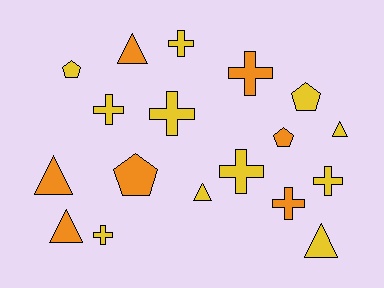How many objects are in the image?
There are 18 objects.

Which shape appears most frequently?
Cross, with 8 objects.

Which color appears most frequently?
Yellow, with 11 objects.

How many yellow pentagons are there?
There are 2 yellow pentagons.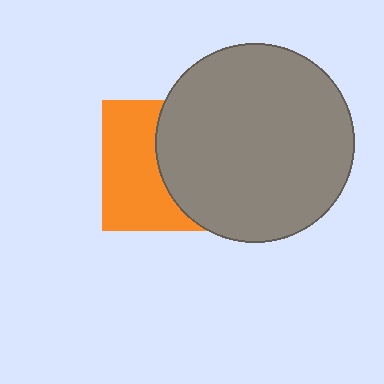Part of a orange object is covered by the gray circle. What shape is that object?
It is a square.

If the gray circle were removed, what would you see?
You would see the complete orange square.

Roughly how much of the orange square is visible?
About half of it is visible (roughly 49%).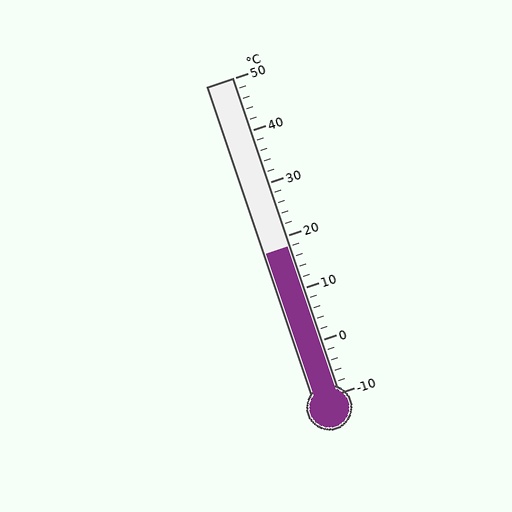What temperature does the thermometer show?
The thermometer shows approximately 18°C.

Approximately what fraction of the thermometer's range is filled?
The thermometer is filled to approximately 45% of its range.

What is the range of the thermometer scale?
The thermometer scale ranges from -10°C to 50°C.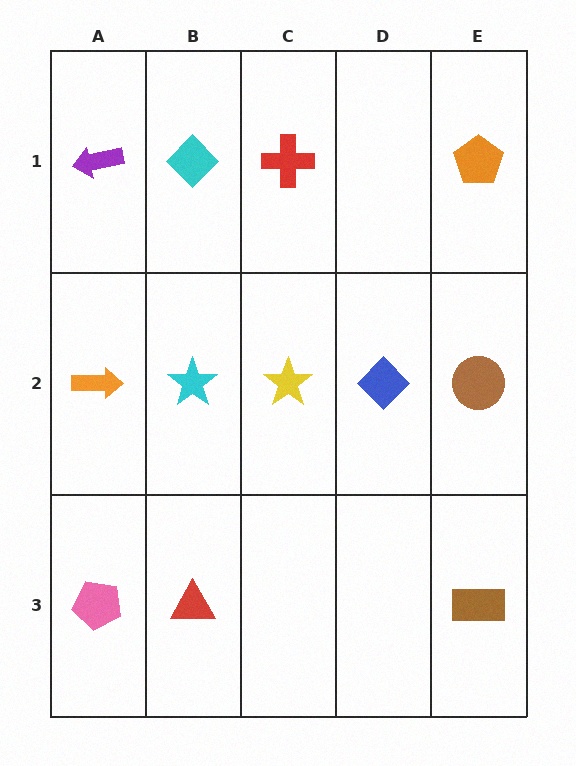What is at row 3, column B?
A red triangle.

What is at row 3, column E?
A brown rectangle.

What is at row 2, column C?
A yellow star.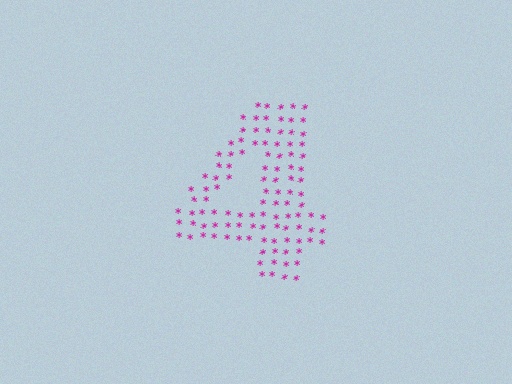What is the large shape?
The large shape is the digit 4.